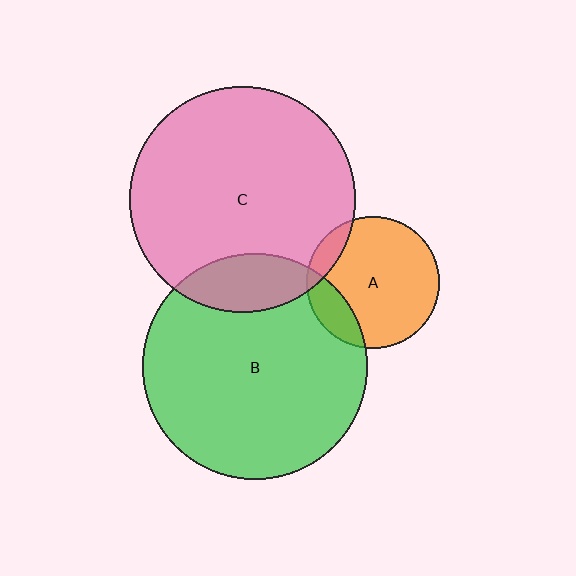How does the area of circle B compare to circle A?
Approximately 2.9 times.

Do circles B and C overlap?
Yes.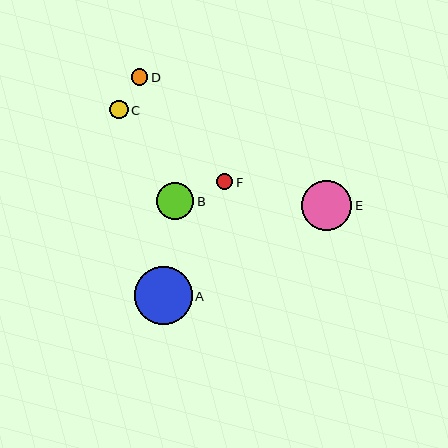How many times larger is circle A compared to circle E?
Circle A is approximately 1.2 times the size of circle E.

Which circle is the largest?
Circle A is the largest with a size of approximately 58 pixels.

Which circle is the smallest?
Circle F is the smallest with a size of approximately 16 pixels.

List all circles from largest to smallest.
From largest to smallest: A, E, B, C, D, F.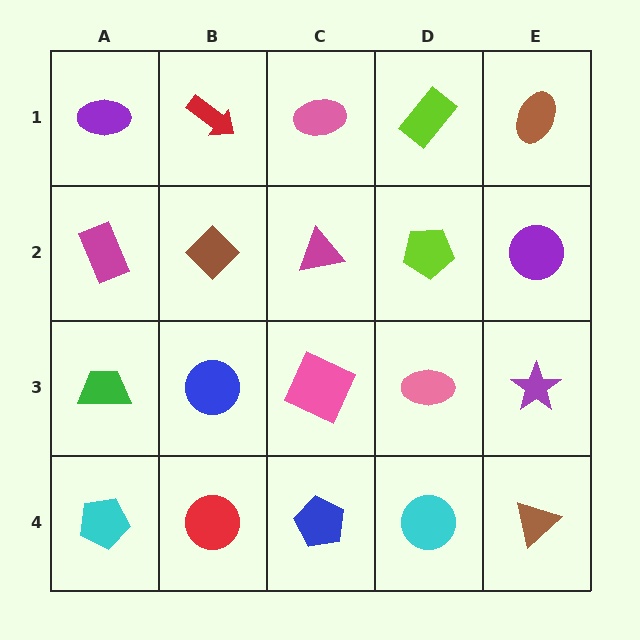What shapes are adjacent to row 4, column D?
A pink ellipse (row 3, column D), a blue pentagon (row 4, column C), a brown triangle (row 4, column E).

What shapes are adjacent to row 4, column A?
A green trapezoid (row 3, column A), a red circle (row 4, column B).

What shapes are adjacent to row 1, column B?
A brown diamond (row 2, column B), a purple ellipse (row 1, column A), a pink ellipse (row 1, column C).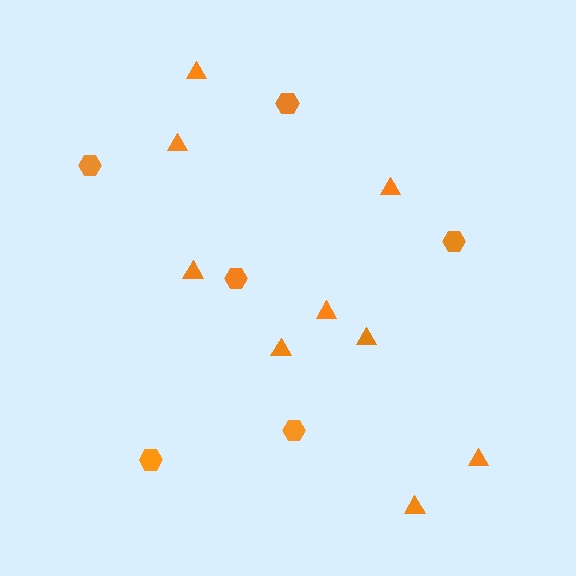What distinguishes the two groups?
There are 2 groups: one group of triangles (9) and one group of hexagons (6).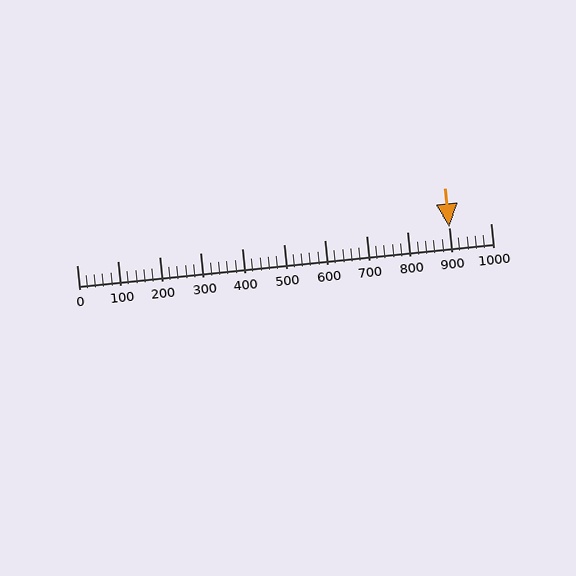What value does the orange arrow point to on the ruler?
The orange arrow points to approximately 900.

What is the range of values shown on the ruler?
The ruler shows values from 0 to 1000.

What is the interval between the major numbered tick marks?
The major tick marks are spaced 100 units apart.